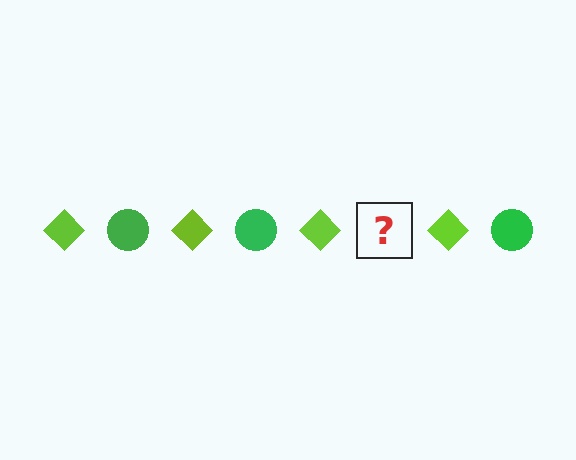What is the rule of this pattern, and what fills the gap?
The rule is that the pattern alternates between lime diamond and green circle. The gap should be filled with a green circle.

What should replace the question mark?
The question mark should be replaced with a green circle.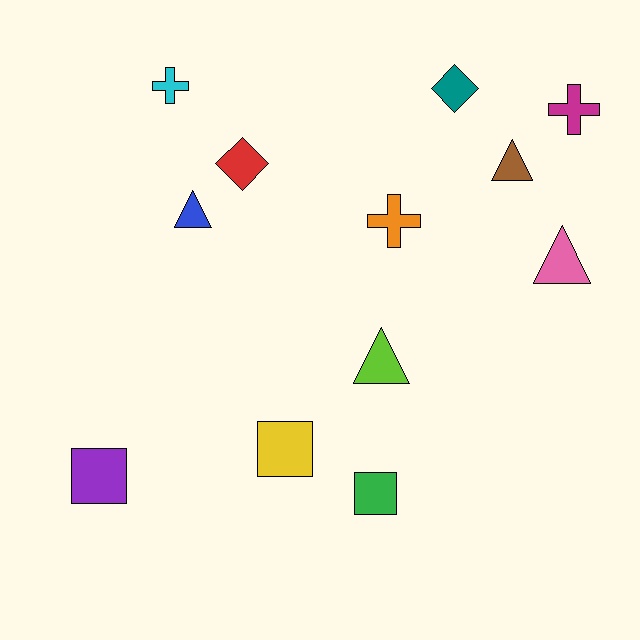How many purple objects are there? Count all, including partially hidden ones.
There is 1 purple object.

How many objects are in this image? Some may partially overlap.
There are 12 objects.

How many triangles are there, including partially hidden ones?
There are 4 triangles.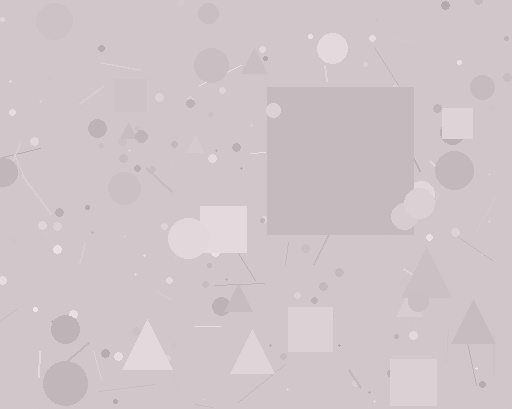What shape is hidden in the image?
A square is hidden in the image.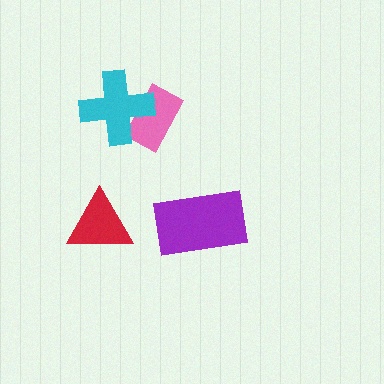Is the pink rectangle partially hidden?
Yes, it is partially covered by another shape.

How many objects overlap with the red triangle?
0 objects overlap with the red triangle.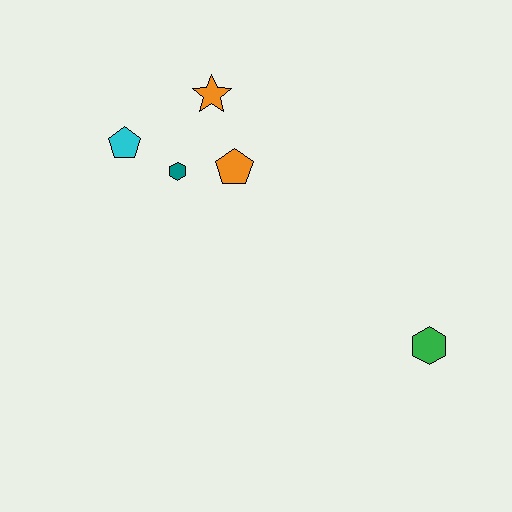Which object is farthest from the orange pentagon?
The green hexagon is farthest from the orange pentagon.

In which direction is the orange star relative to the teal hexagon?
The orange star is above the teal hexagon.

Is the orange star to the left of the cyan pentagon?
No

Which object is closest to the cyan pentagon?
The teal hexagon is closest to the cyan pentagon.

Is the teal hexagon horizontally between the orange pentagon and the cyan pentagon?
Yes